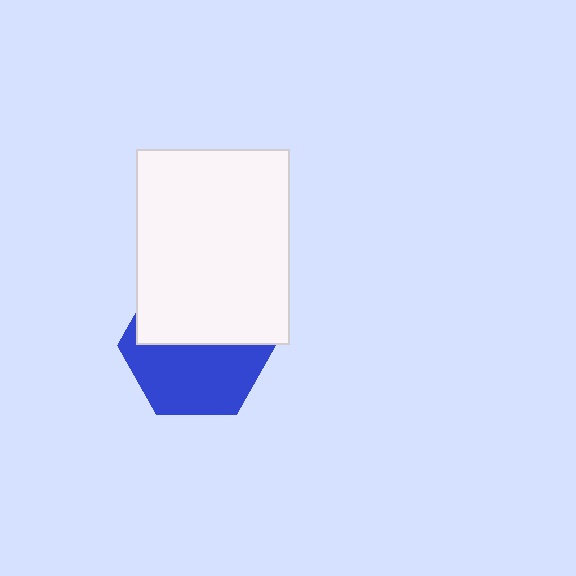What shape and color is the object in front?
The object in front is a white rectangle.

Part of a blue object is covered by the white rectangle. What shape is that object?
It is a hexagon.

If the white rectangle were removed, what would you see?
You would see the complete blue hexagon.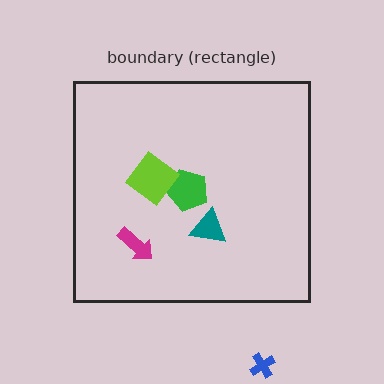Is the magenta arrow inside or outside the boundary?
Inside.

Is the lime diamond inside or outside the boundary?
Inside.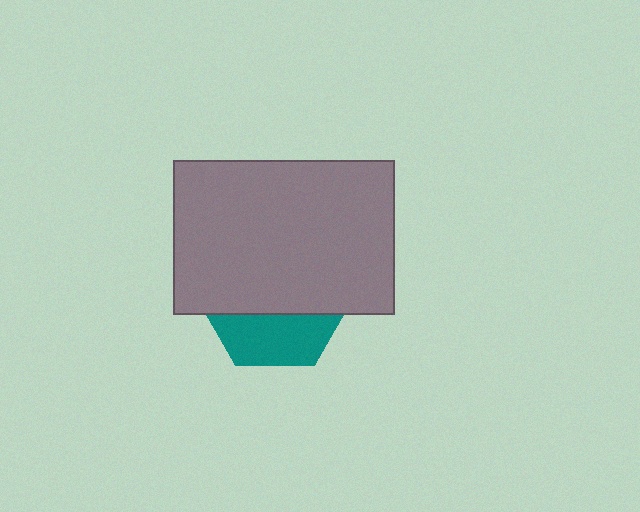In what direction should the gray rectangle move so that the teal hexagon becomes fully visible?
The gray rectangle should move up. That is the shortest direction to clear the overlap and leave the teal hexagon fully visible.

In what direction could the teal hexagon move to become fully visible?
The teal hexagon could move down. That would shift it out from behind the gray rectangle entirely.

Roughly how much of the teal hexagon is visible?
A small part of it is visible (roughly 34%).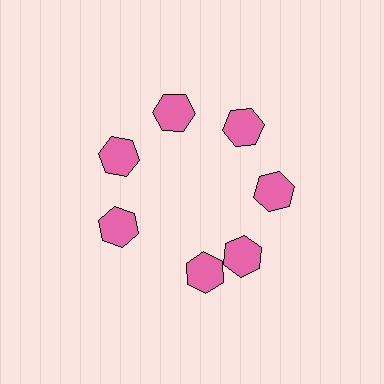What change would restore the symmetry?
The symmetry would be restored by rotating it back into even spacing with its neighbors so that all 7 hexagons sit at equal angles and equal distance from the center.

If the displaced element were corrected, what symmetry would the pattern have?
It would have 7-fold rotational symmetry — the pattern would map onto itself every 51 degrees.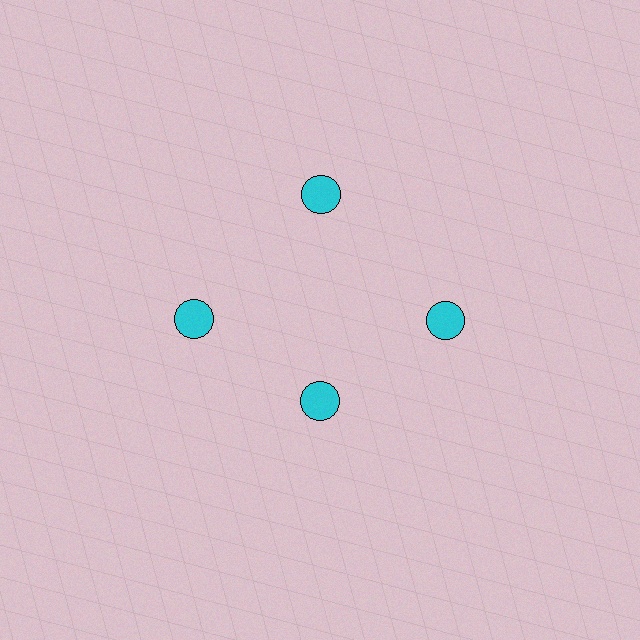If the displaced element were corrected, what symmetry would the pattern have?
It would have 4-fold rotational symmetry — the pattern would map onto itself every 90 degrees.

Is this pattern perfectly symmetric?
No. The 4 cyan circles are arranged in a ring, but one element near the 6 o'clock position is pulled inward toward the center, breaking the 4-fold rotational symmetry.